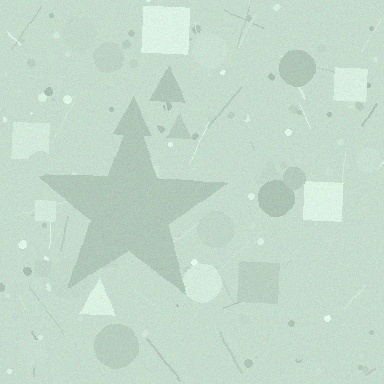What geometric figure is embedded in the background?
A star is embedded in the background.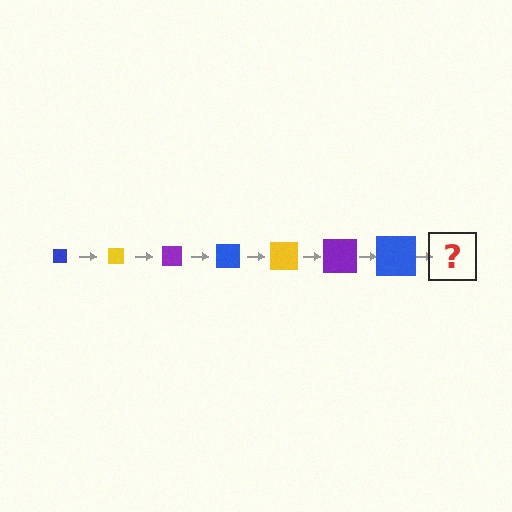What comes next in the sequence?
The next element should be a yellow square, larger than the previous one.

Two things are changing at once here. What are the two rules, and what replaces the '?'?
The two rules are that the square grows larger each step and the color cycles through blue, yellow, and purple. The '?' should be a yellow square, larger than the previous one.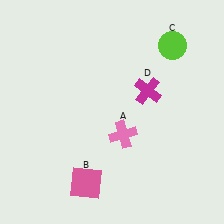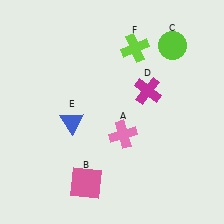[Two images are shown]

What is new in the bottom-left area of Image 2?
A blue triangle (E) was added in the bottom-left area of Image 2.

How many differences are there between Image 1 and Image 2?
There are 2 differences between the two images.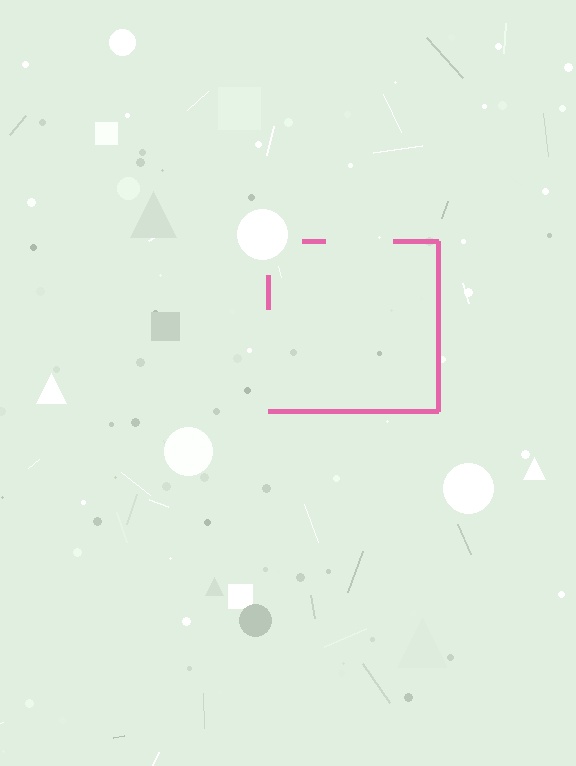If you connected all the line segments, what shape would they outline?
They would outline a square.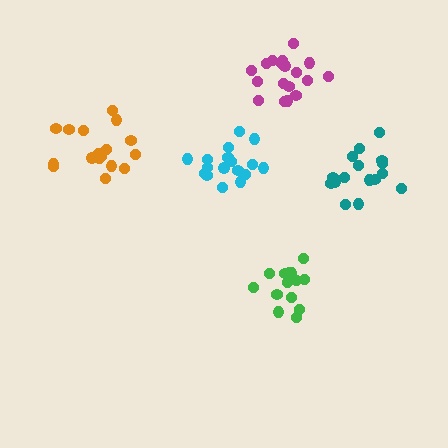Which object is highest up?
The magenta cluster is topmost.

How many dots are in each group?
Group 1: 16 dots, Group 2: 17 dots, Group 3: 17 dots, Group 4: 18 dots, Group 5: 14 dots (82 total).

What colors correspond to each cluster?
The clusters are colored: teal, cyan, orange, magenta, green.